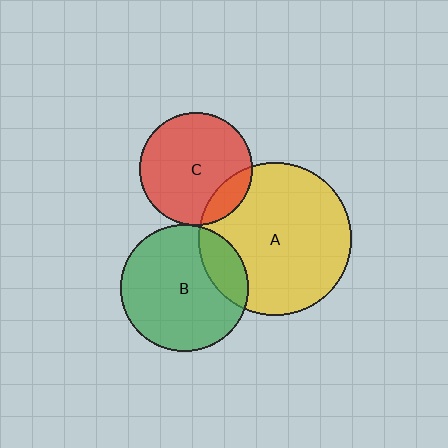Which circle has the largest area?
Circle A (yellow).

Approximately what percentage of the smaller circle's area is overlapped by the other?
Approximately 20%.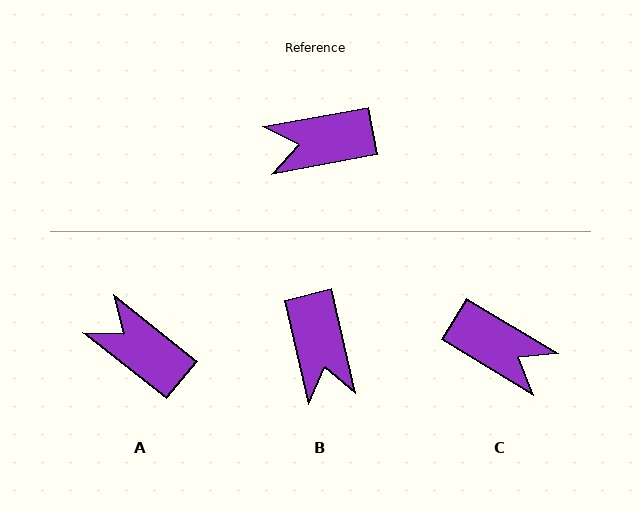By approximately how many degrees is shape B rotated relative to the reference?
Approximately 93 degrees counter-clockwise.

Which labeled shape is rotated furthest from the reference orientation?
C, about 138 degrees away.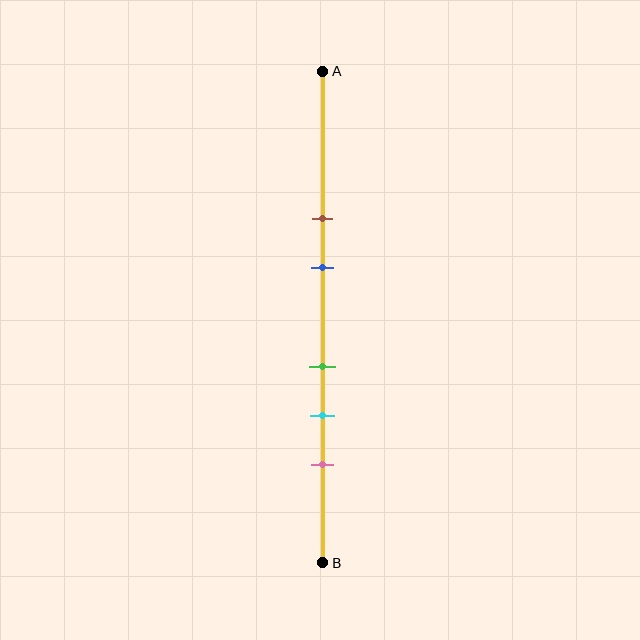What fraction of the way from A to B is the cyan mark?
The cyan mark is approximately 70% (0.7) of the way from A to B.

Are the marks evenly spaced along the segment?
No, the marks are not evenly spaced.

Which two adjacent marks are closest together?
The green and cyan marks are the closest adjacent pair.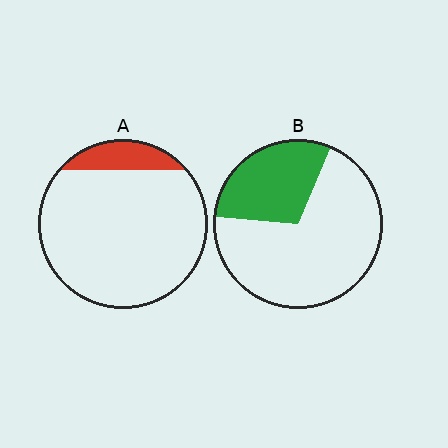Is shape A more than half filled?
No.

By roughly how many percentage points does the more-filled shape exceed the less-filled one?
By roughly 20 percentage points (B over A).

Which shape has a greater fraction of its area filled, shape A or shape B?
Shape B.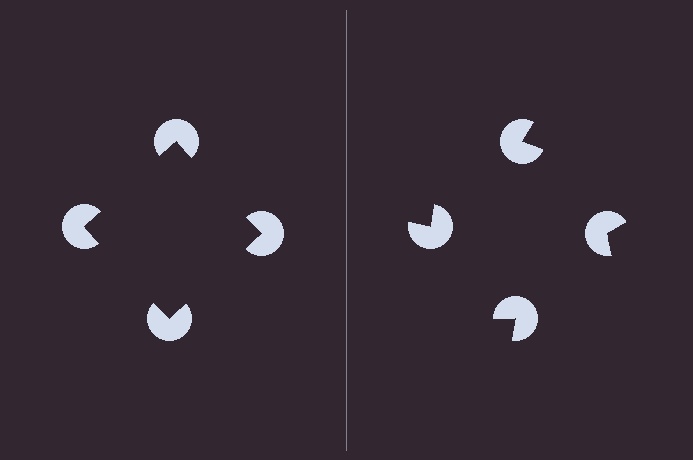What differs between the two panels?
The pac-man discs are positioned identically on both sides; only the wedge orientations differ. On the left they align to a square; on the right they are misaligned.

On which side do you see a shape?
An illusory square appears on the left side. On the right side the wedge cuts are rotated, so no coherent shape forms.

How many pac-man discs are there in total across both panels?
8 — 4 on each side.